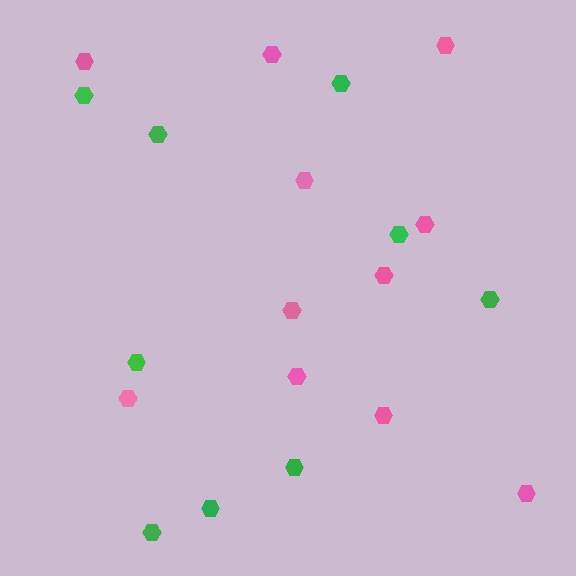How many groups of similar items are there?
There are 2 groups: one group of pink hexagons (11) and one group of green hexagons (9).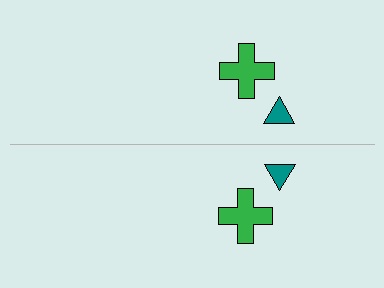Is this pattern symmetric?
Yes, this pattern has bilateral (reflection) symmetry.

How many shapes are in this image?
There are 4 shapes in this image.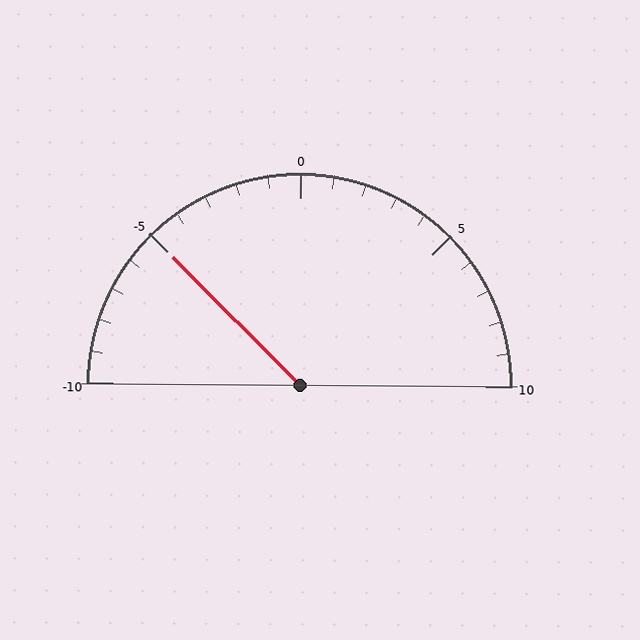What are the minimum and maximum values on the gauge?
The gauge ranges from -10 to 10.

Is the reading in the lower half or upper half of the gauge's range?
The reading is in the lower half of the range (-10 to 10).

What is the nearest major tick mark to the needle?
The nearest major tick mark is -5.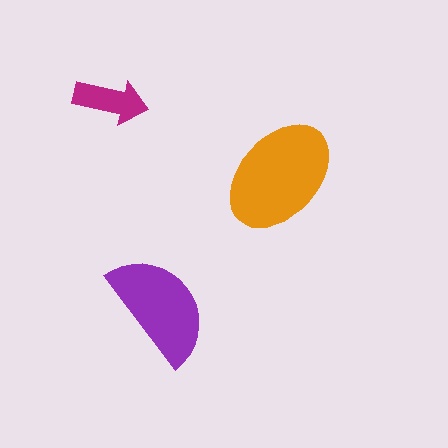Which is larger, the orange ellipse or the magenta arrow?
The orange ellipse.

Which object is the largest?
The orange ellipse.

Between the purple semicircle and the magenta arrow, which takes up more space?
The purple semicircle.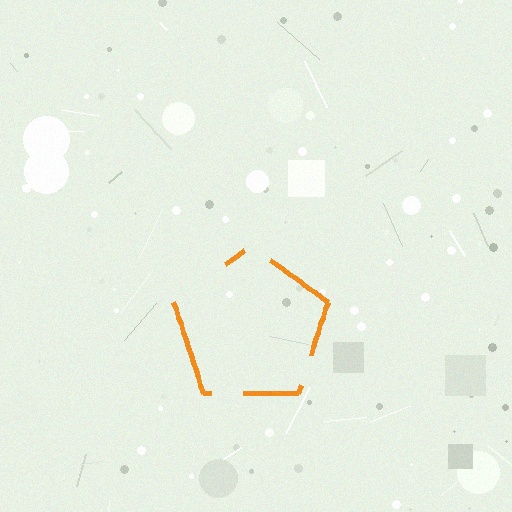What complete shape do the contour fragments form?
The contour fragments form a pentagon.